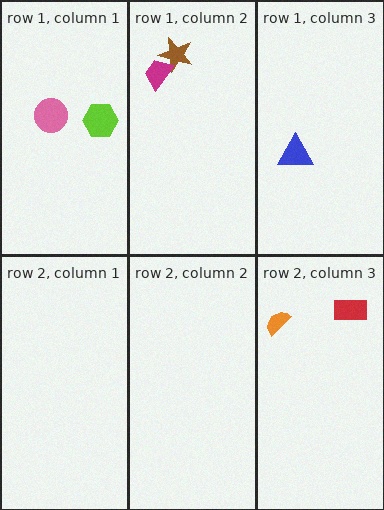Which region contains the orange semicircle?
The row 2, column 3 region.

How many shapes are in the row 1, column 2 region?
2.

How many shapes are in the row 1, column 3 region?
1.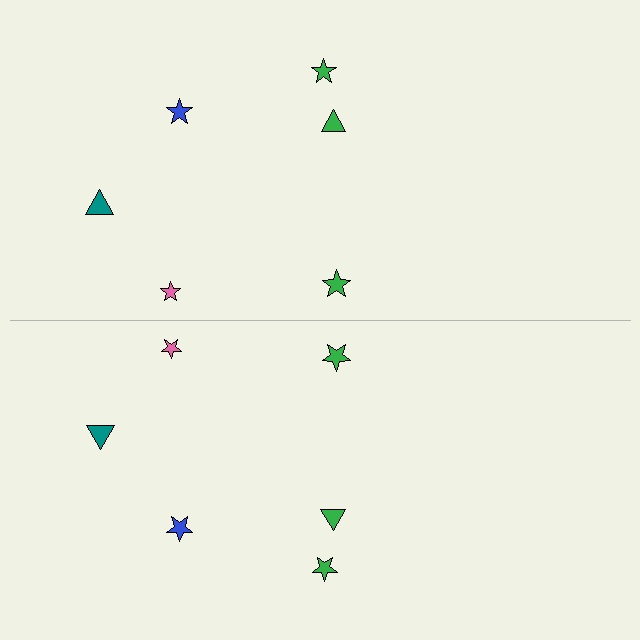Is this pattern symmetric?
Yes, this pattern has bilateral (reflection) symmetry.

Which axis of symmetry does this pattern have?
The pattern has a horizontal axis of symmetry running through the center of the image.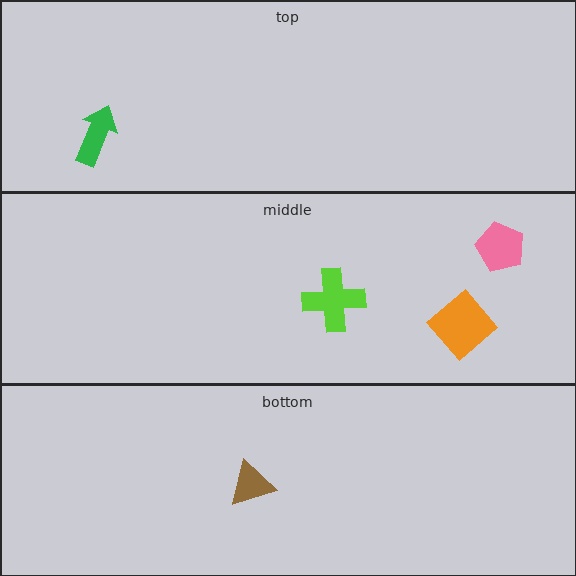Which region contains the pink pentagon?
The middle region.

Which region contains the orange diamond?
The middle region.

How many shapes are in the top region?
1.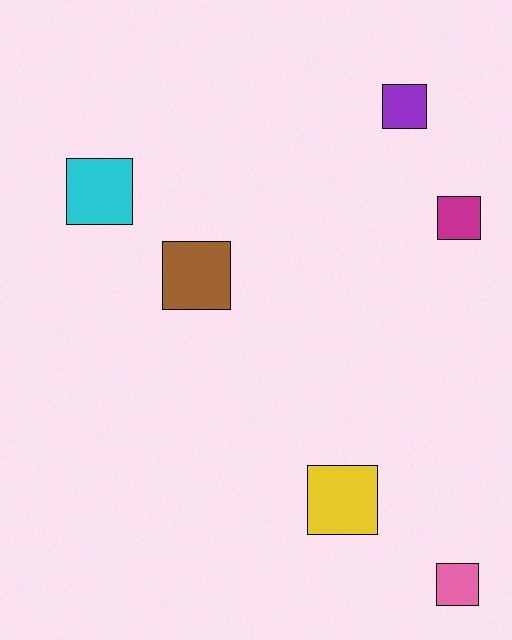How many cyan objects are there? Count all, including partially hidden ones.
There is 1 cyan object.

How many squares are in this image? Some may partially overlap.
There are 6 squares.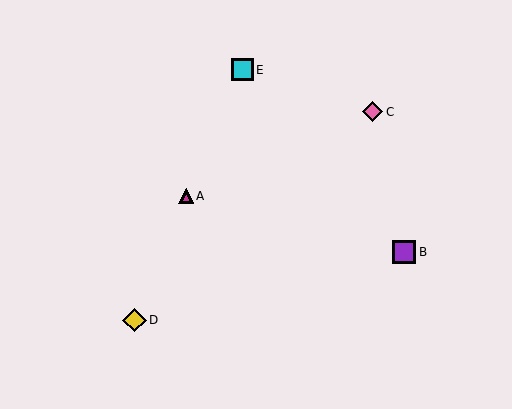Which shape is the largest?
The yellow diamond (labeled D) is the largest.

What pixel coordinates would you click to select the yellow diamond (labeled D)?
Click at (134, 320) to select the yellow diamond D.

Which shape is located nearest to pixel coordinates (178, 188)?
The magenta triangle (labeled A) at (186, 196) is nearest to that location.